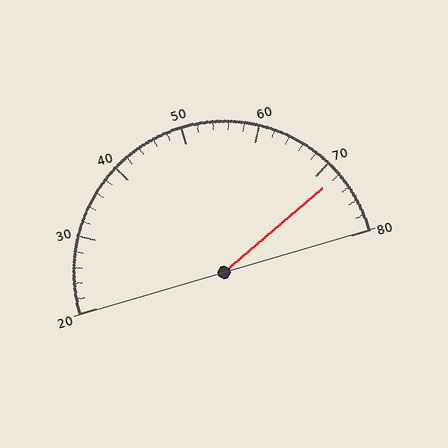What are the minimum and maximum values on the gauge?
The gauge ranges from 20 to 80.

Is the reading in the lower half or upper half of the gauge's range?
The reading is in the upper half of the range (20 to 80).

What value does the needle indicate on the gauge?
The needle indicates approximately 72.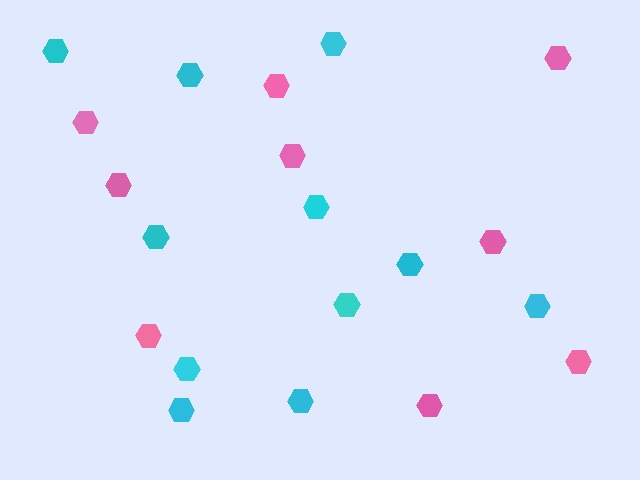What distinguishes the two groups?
There are 2 groups: one group of cyan hexagons (11) and one group of pink hexagons (9).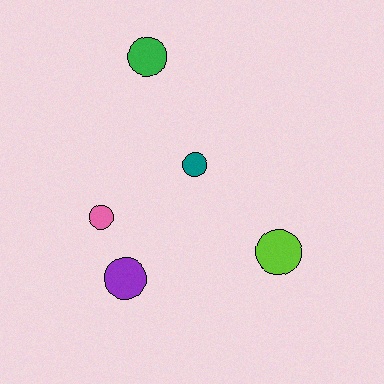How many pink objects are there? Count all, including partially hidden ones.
There is 1 pink object.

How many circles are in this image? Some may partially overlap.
There are 5 circles.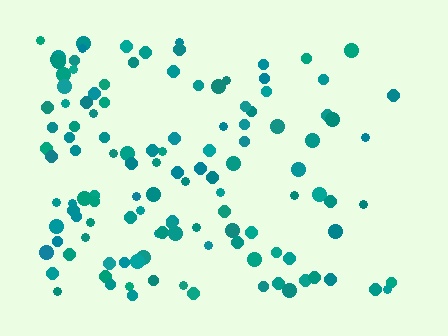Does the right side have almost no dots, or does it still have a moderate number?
Still a moderate number, just noticeably fewer than the left.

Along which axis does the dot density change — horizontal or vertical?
Horizontal.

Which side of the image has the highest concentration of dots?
The left.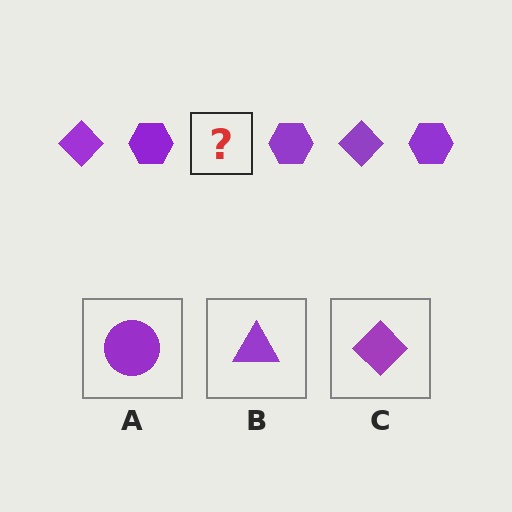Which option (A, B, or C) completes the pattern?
C.